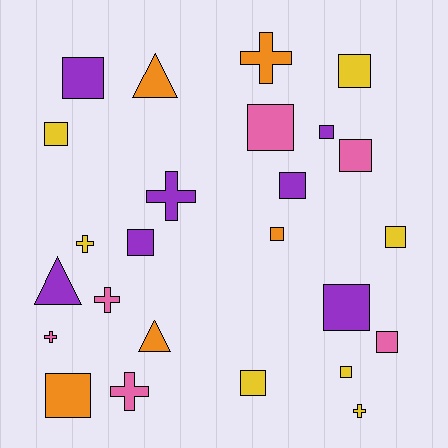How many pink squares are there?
There are 3 pink squares.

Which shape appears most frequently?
Square, with 15 objects.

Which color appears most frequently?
Yellow, with 7 objects.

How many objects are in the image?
There are 25 objects.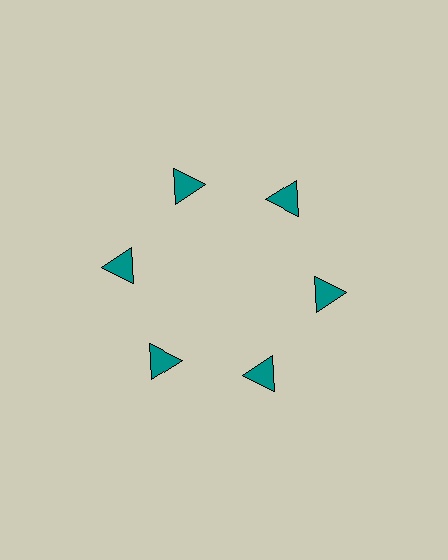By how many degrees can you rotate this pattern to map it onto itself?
The pattern maps onto itself every 60 degrees of rotation.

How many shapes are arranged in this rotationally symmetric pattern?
There are 6 shapes, arranged in 6 groups of 1.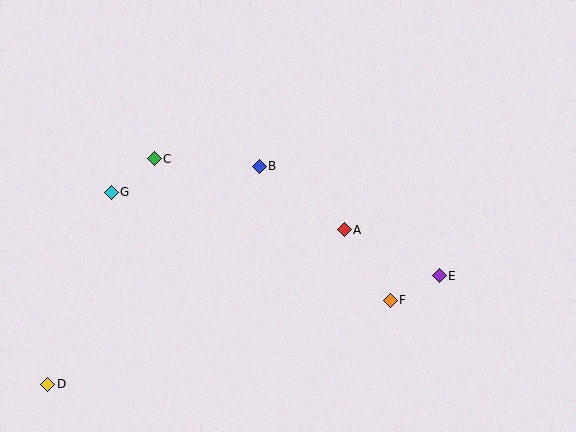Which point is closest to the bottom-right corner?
Point E is closest to the bottom-right corner.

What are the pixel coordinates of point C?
Point C is at (154, 159).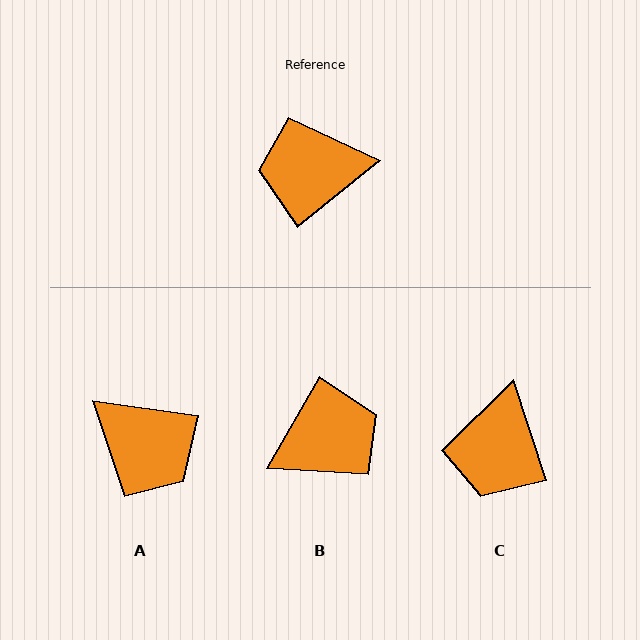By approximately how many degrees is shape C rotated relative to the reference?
Approximately 70 degrees counter-clockwise.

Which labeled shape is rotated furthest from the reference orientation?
B, about 158 degrees away.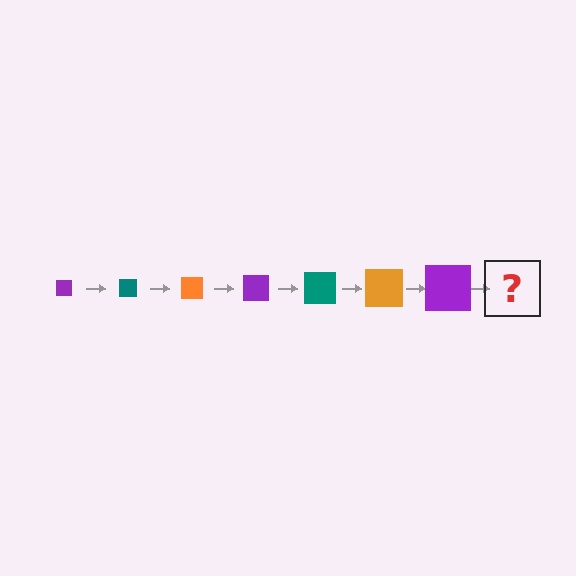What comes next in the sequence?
The next element should be a teal square, larger than the previous one.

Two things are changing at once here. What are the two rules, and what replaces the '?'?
The two rules are that the square grows larger each step and the color cycles through purple, teal, and orange. The '?' should be a teal square, larger than the previous one.